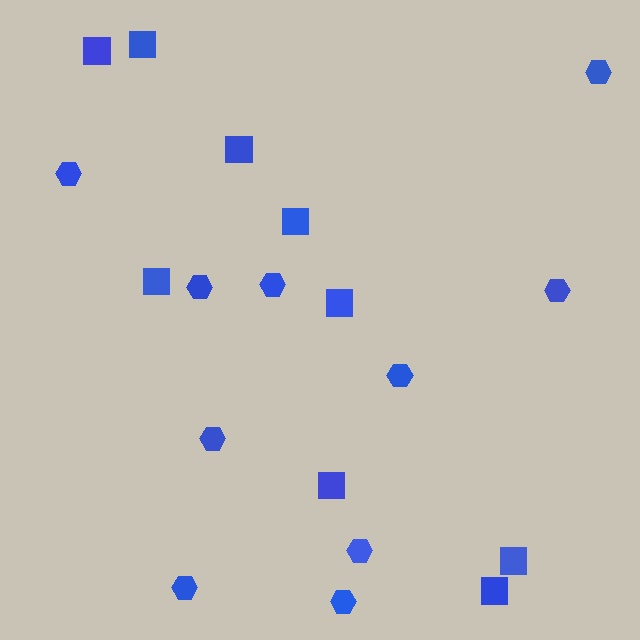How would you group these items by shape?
There are 2 groups: one group of hexagons (10) and one group of squares (9).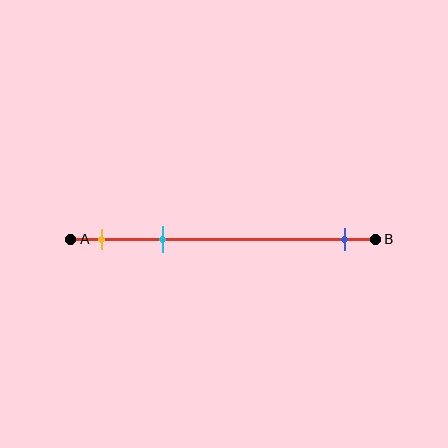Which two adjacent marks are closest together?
The yellow and cyan marks are the closest adjacent pair.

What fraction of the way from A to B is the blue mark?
The blue mark is approximately 90% (0.9) of the way from A to B.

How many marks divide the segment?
There are 3 marks dividing the segment.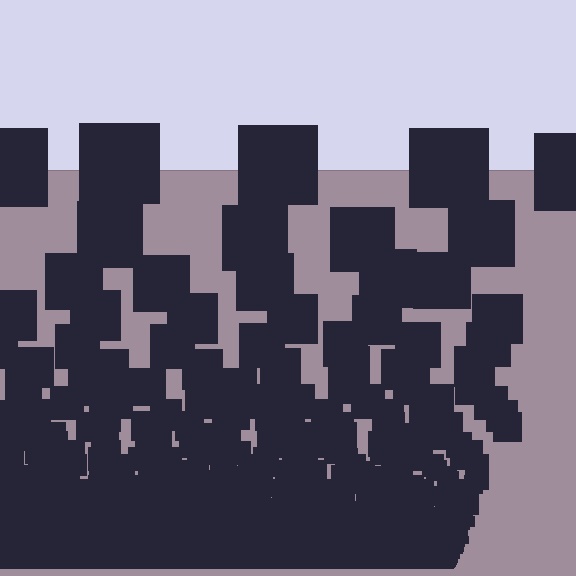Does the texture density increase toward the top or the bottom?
Density increases toward the bottom.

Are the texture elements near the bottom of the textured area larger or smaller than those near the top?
Smaller. The gradient is inverted — elements near the bottom are smaller and denser.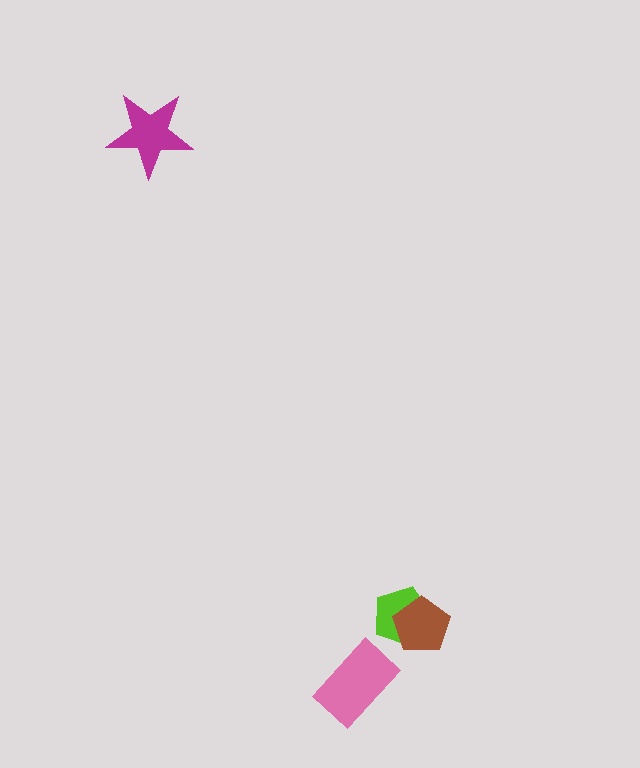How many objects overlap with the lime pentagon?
1 object overlaps with the lime pentagon.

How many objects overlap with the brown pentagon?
1 object overlaps with the brown pentagon.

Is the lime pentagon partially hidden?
Yes, it is partially covered by another shape.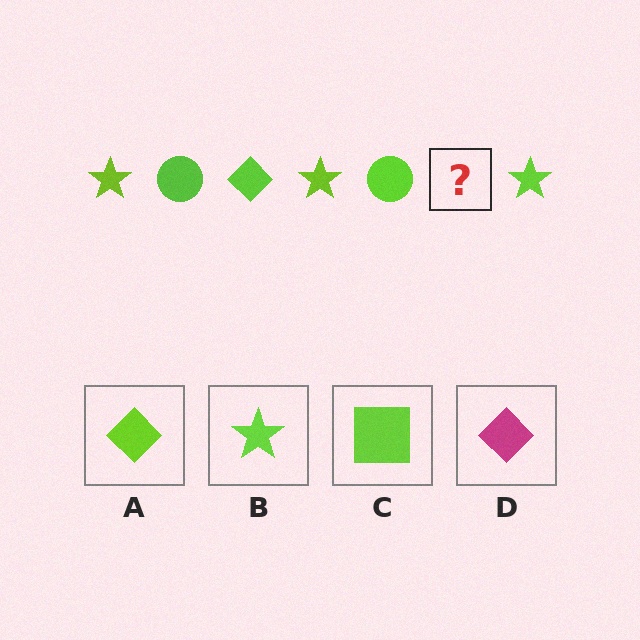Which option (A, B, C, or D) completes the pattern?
A.